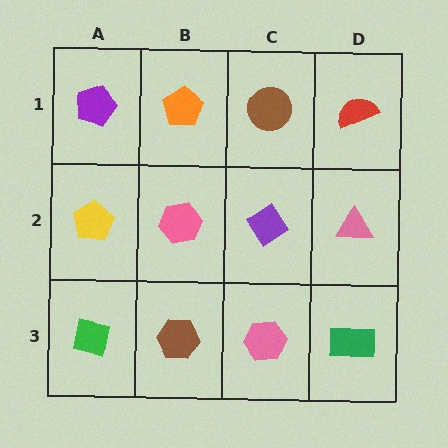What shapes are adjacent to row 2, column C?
A brown circle (row 1, column C), a pink hexagon (row 3, column C), a pink hexagon (row 2, column B), a pink triangle (row 2, column D).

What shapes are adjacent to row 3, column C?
A purple diamond (row 2, column C), a brown hexagon (row 3, column B), a green rectangle (row 3, column D).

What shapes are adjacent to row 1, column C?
A purple diamond (row 2, column C), an orange pentagon (row 1, column B), a red semicircle (row 1, column D).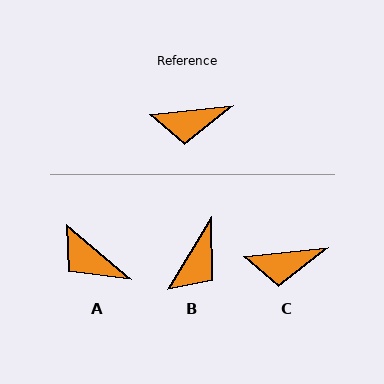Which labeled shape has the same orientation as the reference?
C.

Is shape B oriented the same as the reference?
No, it is off by about 53 degrees.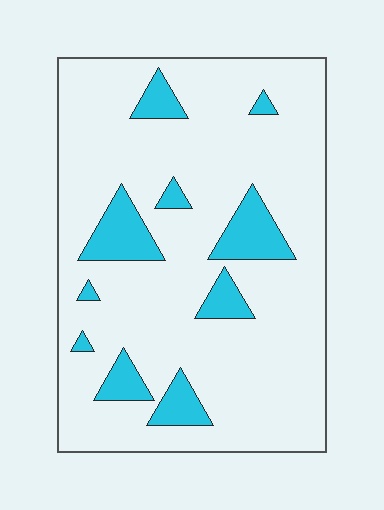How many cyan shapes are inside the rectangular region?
10.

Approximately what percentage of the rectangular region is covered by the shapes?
Approximately 15%.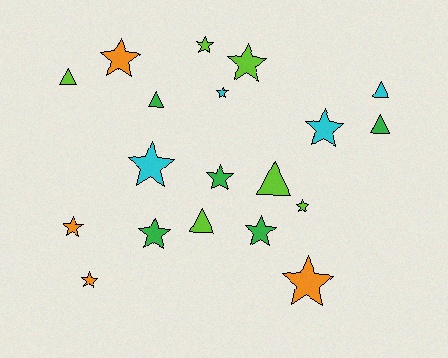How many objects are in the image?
There are 19 objects.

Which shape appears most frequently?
Star, with 13 objects.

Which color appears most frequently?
Lime, with 6 objects.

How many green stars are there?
There are 3 green stars.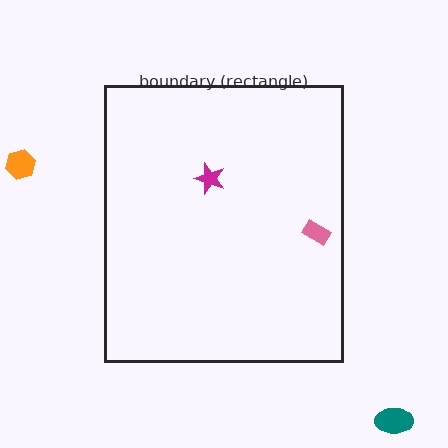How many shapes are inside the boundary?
2 inside, 2 outside.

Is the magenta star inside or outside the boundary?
Inside.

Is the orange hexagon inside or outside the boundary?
Outside.